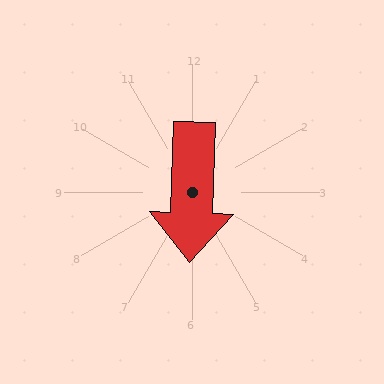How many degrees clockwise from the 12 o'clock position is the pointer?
Approximately 182 degrees.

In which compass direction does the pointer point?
South.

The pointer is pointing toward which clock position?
Roughly 6 o'clock.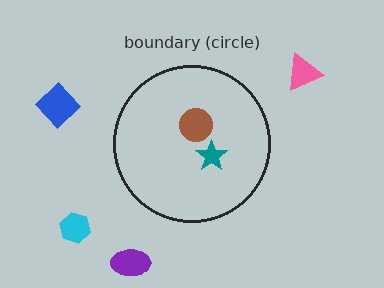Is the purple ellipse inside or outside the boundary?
Outside.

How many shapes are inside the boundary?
2 inside, 4 outside.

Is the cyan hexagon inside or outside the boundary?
Outside.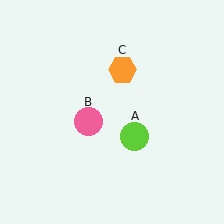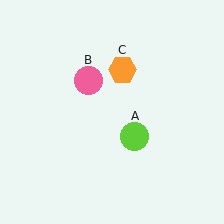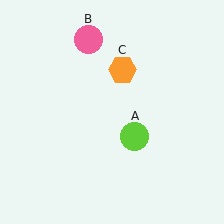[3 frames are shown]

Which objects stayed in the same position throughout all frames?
Lime circle (object A) and orange hexagon (object C) remained stationary.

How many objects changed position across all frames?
1 object changed position: pink circle (object B).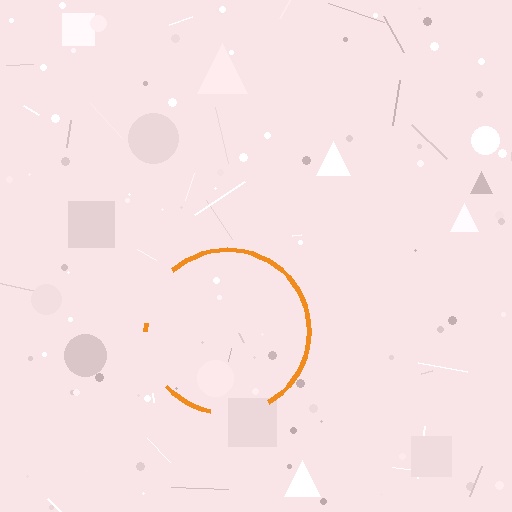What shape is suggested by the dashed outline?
The dashed outline suggests a circle.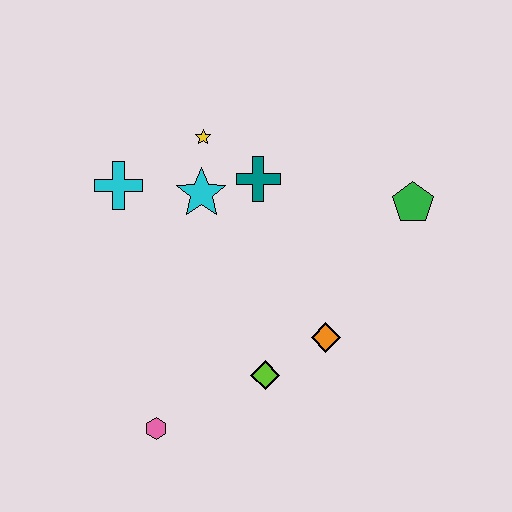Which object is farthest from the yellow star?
The pink hexagon is farthest from the yellow star.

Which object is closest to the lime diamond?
The orange diamond is closest to the lime diamond.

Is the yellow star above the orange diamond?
Yes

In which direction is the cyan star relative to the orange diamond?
The cyan star is above the orange diamond.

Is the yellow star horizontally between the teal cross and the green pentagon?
No